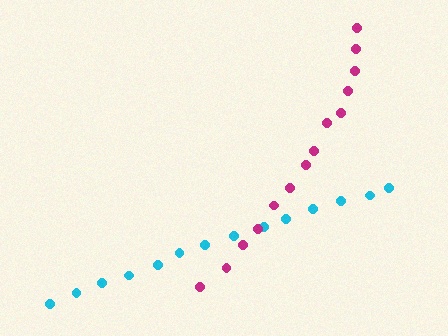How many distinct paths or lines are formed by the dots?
There are 2 distinct paths.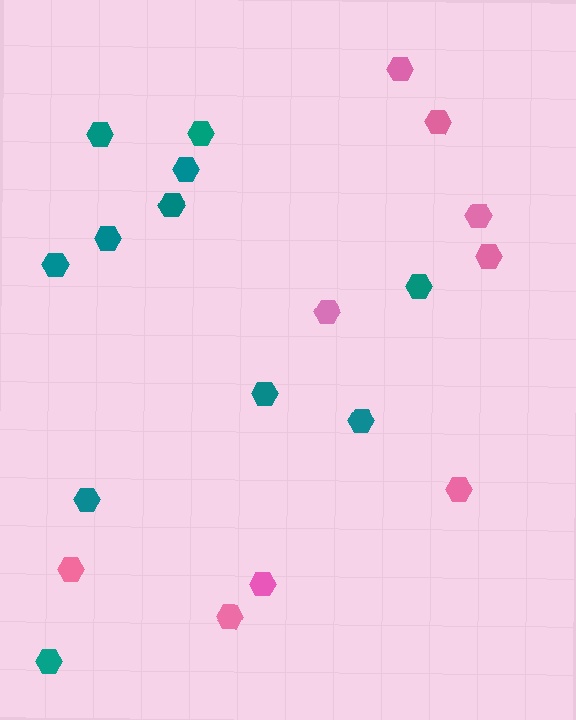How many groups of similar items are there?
There are 2 groups: one group of teal hexagons (11) and one group of pink hexagons (9).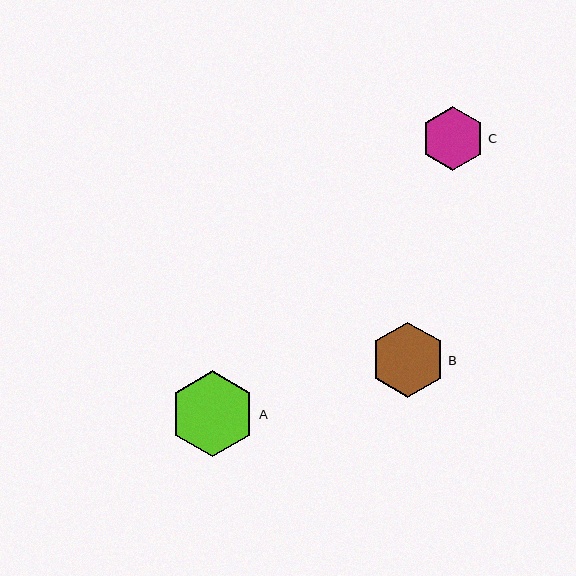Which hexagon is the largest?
Hexagon A is the largest with a size of approximately 86 pixels.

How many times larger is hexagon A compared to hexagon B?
Hexagon A is approximately 1.1 times the size of hexagon B.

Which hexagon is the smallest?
Hexagon C is the smallest with a size of approximately 64 pixels.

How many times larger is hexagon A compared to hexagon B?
Hexagon A is approximately 1.1 times the size of hexagon B.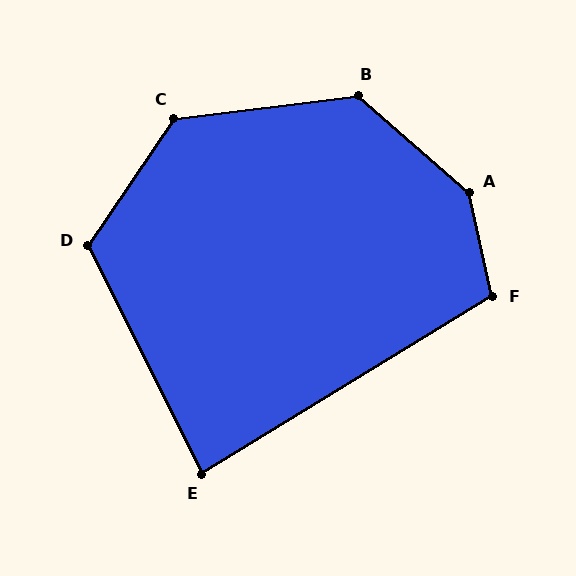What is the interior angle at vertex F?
Approximately 109 degrees (obtuse).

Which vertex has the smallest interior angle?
E, at approximately 85 degrees.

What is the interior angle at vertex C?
Approximately 131 degrees (obtuse).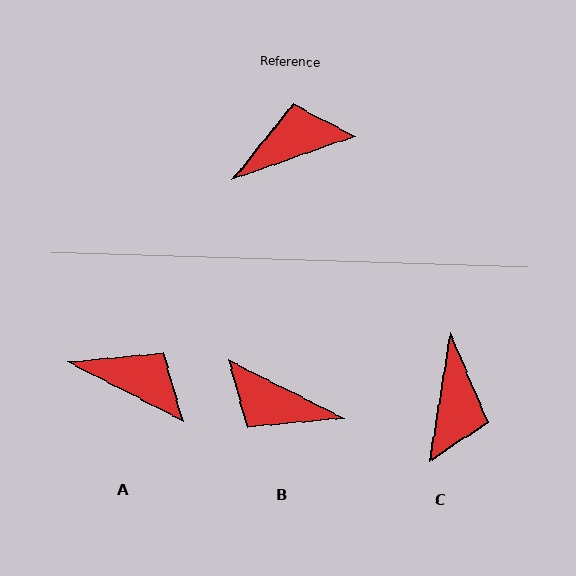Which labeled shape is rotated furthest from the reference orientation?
B, about 134 degrees away.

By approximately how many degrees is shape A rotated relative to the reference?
Approximately 46 degrees clockwise.